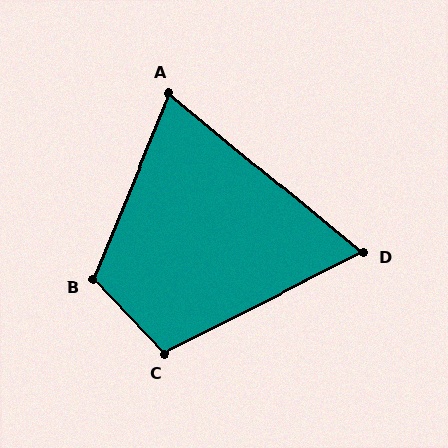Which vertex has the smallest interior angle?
D, at approximately 66 degrees.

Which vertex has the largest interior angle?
B, at approximately 114 degrees.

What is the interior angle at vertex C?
Approximately 107 degrees (obtuse).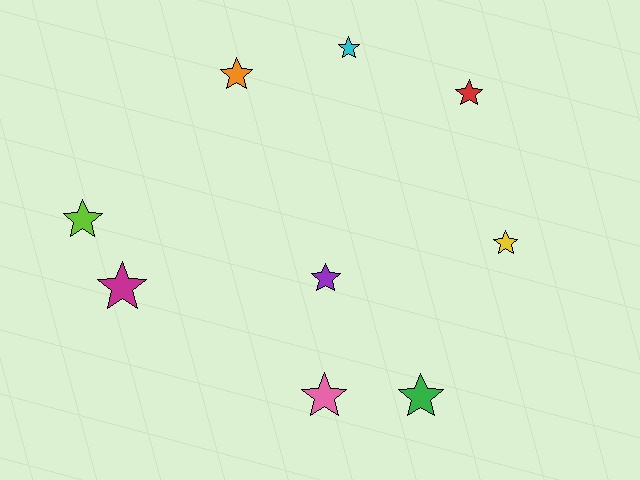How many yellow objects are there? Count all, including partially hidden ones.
There is 1 yellow object.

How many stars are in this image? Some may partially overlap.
There are 9 stars.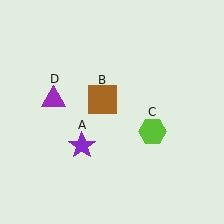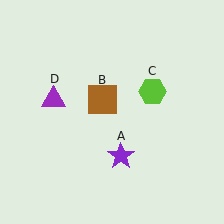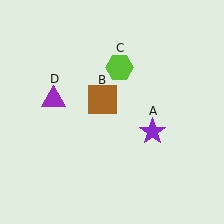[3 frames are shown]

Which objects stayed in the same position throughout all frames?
Brown square (object B) and purple triangle (object D) remained stationary.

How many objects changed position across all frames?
2 objects changed position: purple star (object A), lime hexagon (object C).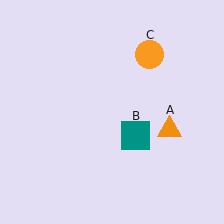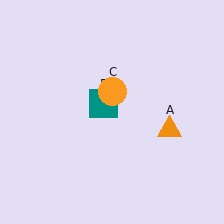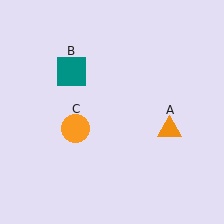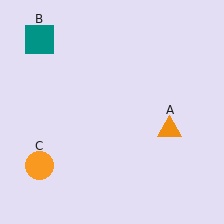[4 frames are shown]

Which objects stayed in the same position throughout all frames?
Orange triangle (object A) remained stationary.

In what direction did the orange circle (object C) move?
The orange circle (object C) moved down and to the left.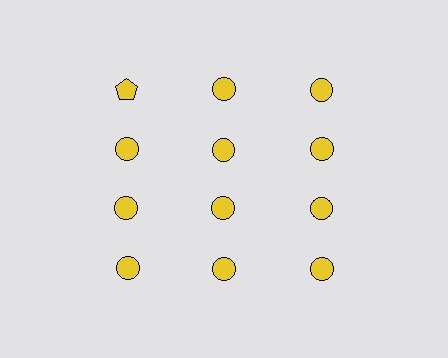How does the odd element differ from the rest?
It has a different shape: pentagon instead of circle.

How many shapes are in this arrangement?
There are 12 shapes arranged in a grid pattern.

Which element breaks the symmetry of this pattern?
The yellow pentagon in the top row, leftmost column breaks the symmetry. All other shapes are yellow circles.